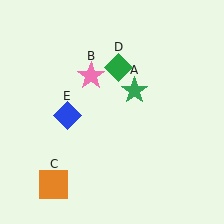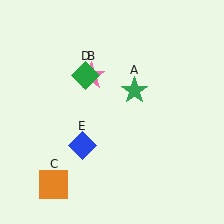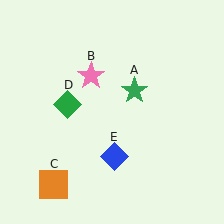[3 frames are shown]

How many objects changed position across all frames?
2 objects changed position: green diamond (object D), blue diamond (object E).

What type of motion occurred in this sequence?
The green diamond (object D), blue diamond (object E) rotated counterclockwise around the center of the scene.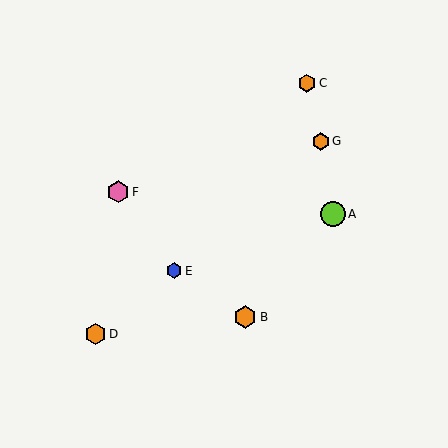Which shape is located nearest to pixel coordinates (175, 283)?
The blue hexagon (labeled E) at (174, 271) is nearest to that location.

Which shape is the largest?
The lime circle (labeled A) is the largest.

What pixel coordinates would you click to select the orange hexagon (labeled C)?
Click at (307, 83) to select the orange hexagon C.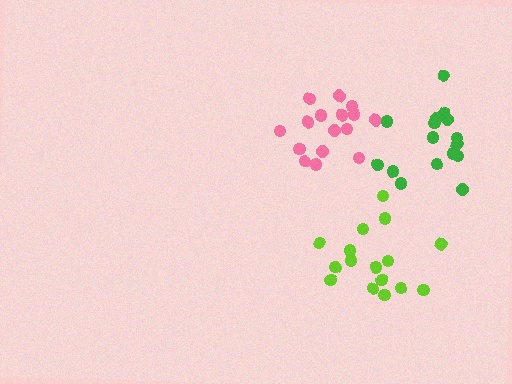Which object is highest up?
The pink cluster is topmost.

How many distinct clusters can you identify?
There are 3 distinct clusters.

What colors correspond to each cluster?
The clusters are colored: lime, pink, green.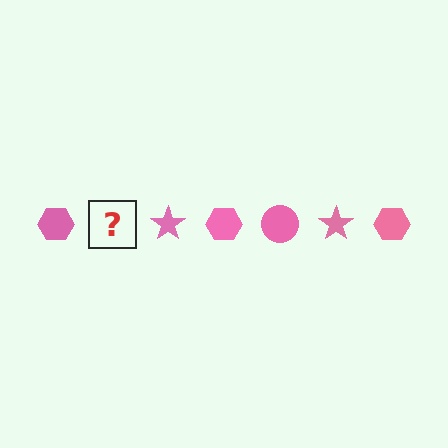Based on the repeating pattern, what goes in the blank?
The blank should be a pink circle.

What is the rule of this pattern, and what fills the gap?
The rule is that the pattern cycles through hexagon, circle, star shapes in pink. The gap should be filled with a pink circle.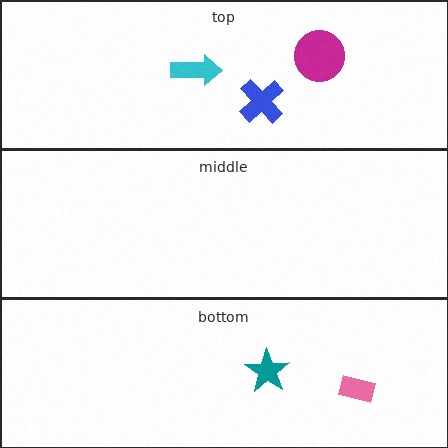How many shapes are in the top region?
3.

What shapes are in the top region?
The magenta circle, the blue cross, the cyan arrow.